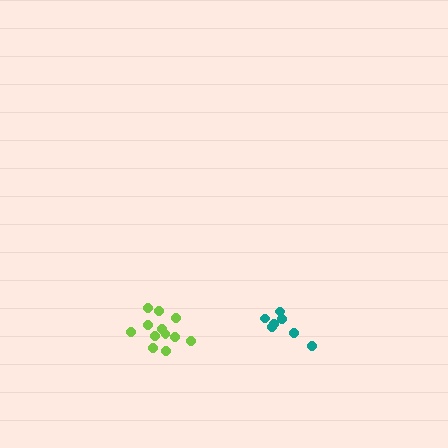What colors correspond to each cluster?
The clusters are colored: teal, lime.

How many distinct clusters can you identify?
There are 2 distinct clusters.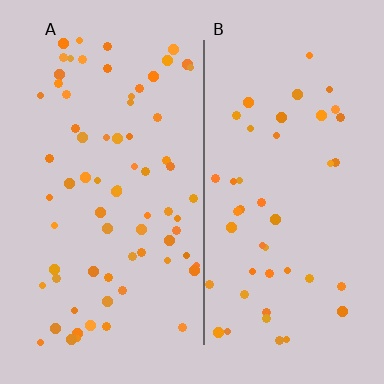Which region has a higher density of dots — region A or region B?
A (the left).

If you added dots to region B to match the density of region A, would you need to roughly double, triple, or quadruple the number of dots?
Approximately double.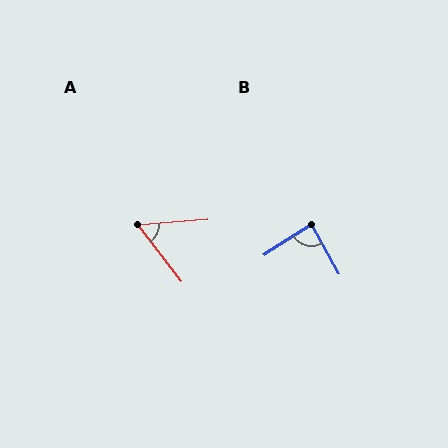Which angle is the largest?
B, at approximately 86 degrees.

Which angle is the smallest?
A, at approximately 57 degrees.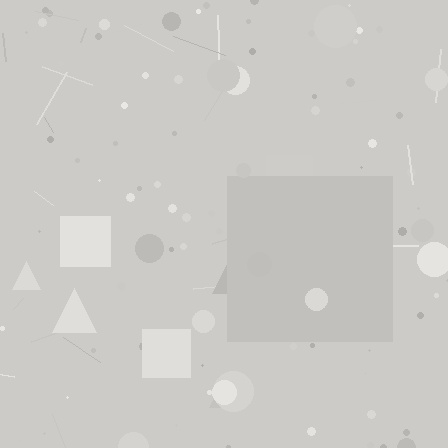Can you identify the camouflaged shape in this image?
The camouflaged shape is a square.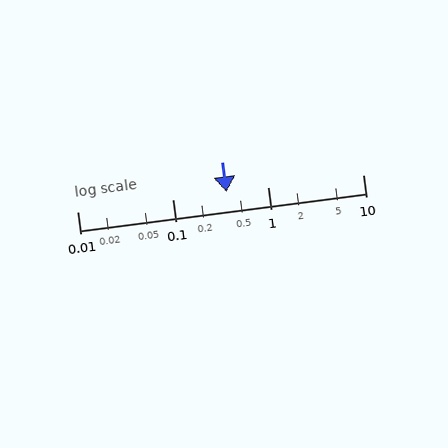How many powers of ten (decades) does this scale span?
The scale spans 3 decades, from 0.01 to 10.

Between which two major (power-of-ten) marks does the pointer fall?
The pointer is between 0.1 and 1.